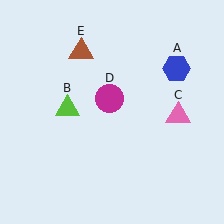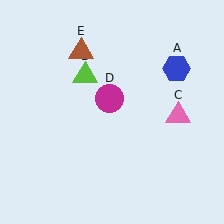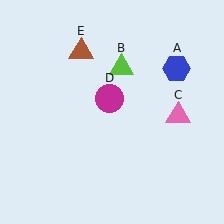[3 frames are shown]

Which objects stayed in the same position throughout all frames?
Blue hexagon (object A) and pink triangle (object C) and magenta circle (object D) and brown triangle (object E) remained stationary.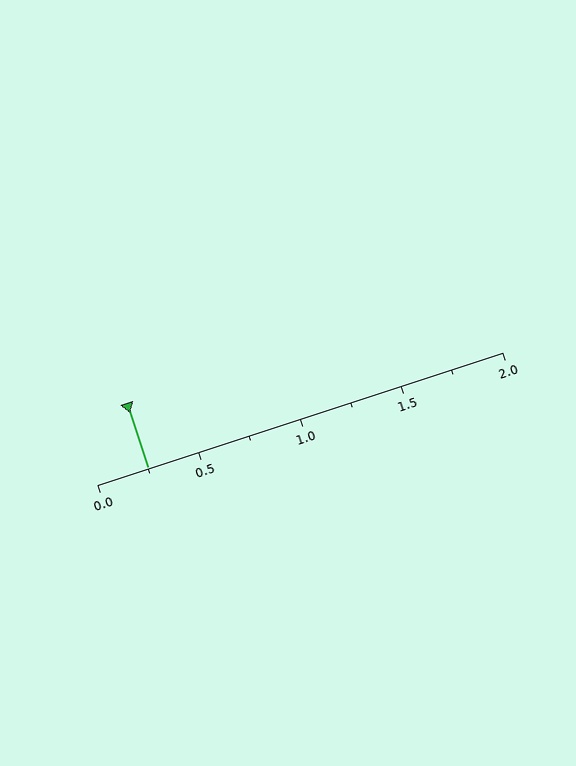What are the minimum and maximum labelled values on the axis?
The axis runs from 0.0 to 2.0.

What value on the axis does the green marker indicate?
The marker indicates approximately 0.25.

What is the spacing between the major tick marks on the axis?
The major ticks are spaced 0.5 apart.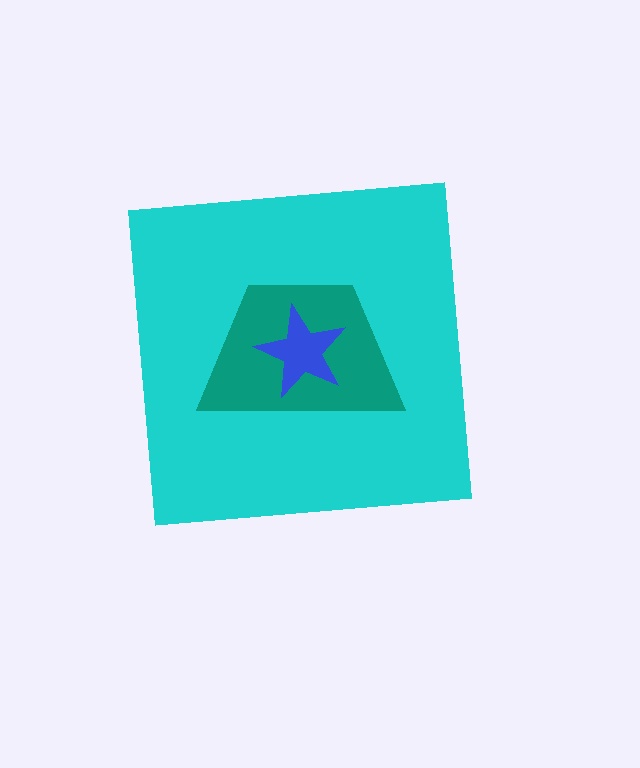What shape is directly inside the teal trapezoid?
The blue star.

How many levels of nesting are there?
3.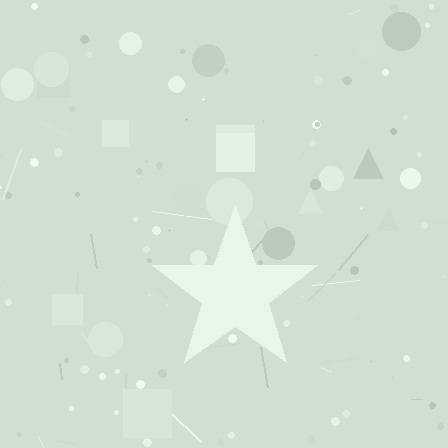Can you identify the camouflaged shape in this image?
The camouflaged shape is a star.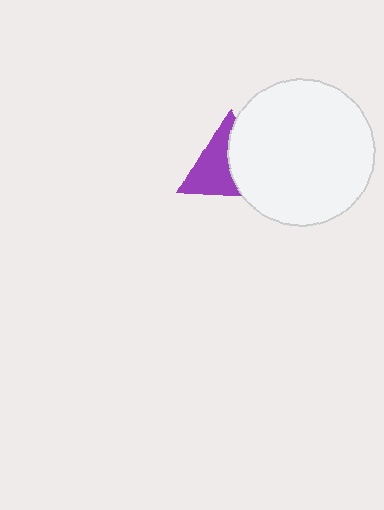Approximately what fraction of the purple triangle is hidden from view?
Roughly 45% of the purple triangle is hidden behind the white circle.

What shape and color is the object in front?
The object in front is a white circle.